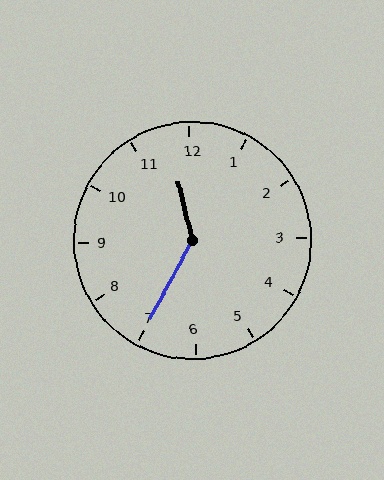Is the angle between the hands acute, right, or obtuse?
It is obtuse.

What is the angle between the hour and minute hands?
Approximately 138 degrees.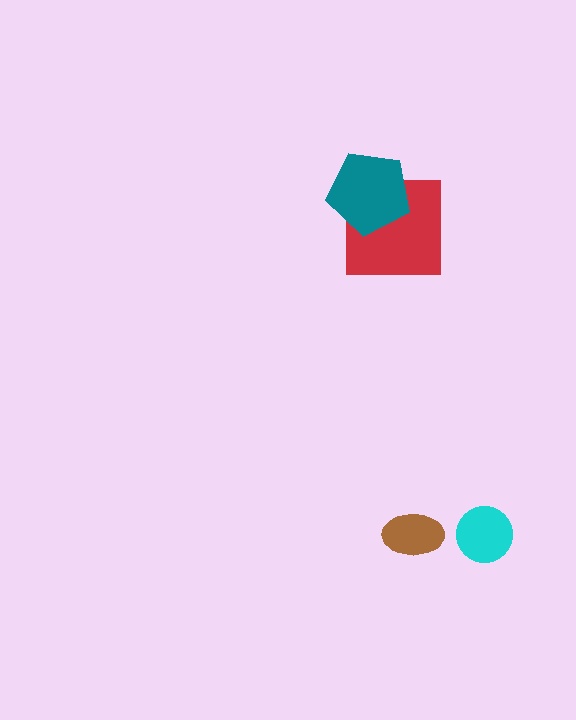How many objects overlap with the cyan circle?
0 objects overlap with the cyan circle.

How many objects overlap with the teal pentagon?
1 object overlaps with the teal pentagon.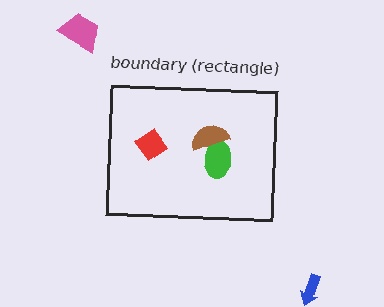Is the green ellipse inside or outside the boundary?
Inside.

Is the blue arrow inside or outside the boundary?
Outside.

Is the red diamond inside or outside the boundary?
Inside.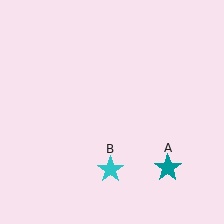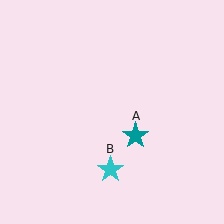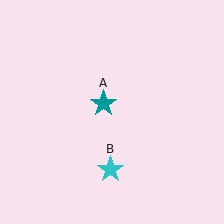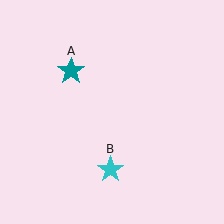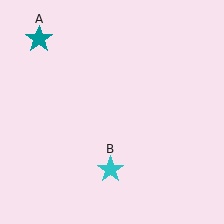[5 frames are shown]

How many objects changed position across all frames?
1 object changed position: teal star (object A).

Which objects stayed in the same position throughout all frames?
Cyan star (object B) remained stationary.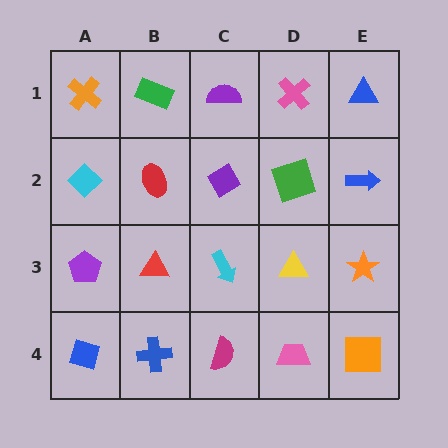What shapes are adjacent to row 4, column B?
A red triangle (row 3, column B), a blue diamond (row 4, column A), a magenta semicircle (row 4, column C).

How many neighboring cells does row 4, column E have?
2.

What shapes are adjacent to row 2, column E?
A blue triangle (row 1, column E), an orange star (row 3, column E), a green square (row 2, column D).